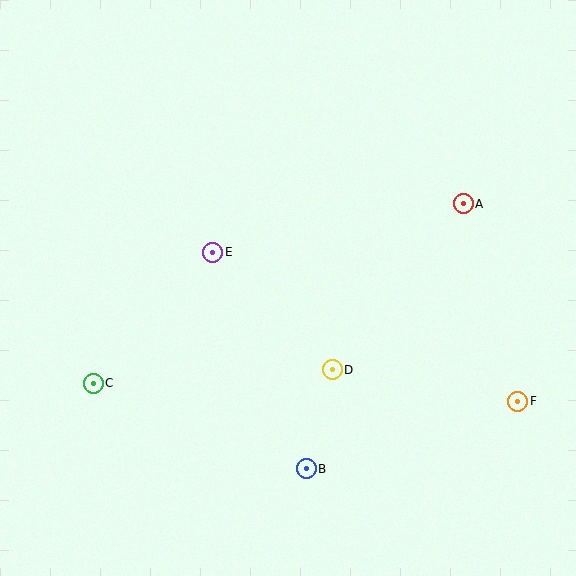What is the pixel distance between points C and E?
The distance between C and E is 178 pixels.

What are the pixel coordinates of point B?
Point B is at (306, 469).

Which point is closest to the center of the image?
Point E at (213, 252) is closest to the center.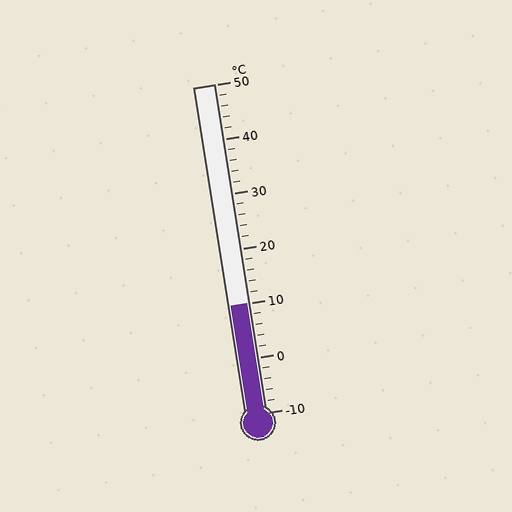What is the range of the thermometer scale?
The thermometer scale ranges from -10°C to 50°C.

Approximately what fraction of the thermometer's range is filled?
The thermometer is filled to approximately 35% of its range.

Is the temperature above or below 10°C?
The temperature is at 10°C.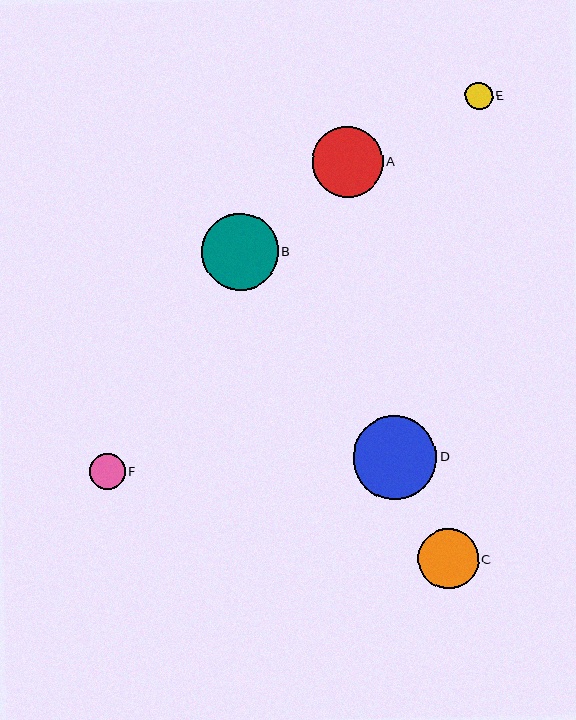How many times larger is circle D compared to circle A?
Circle D is approximately 1.2 times the size of circle A.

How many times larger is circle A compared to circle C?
Circle A is approximately 1.2 times the size of circle C.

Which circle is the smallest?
Circle E is the smallest with a size of approximately 27 pixels.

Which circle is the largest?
Circle D is the largest with a size of approximately 83 pixels.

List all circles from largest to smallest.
From largest to smallest: D, B, A, C, F, E.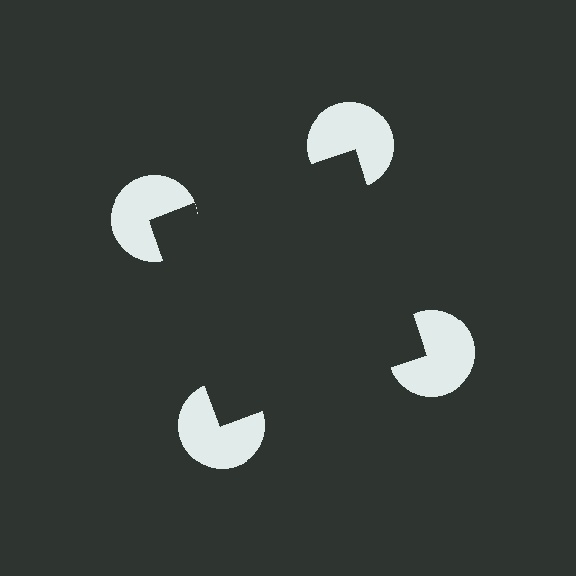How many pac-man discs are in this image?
There are 4 — one at each vertex of the illusory square.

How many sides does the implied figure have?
4 sides.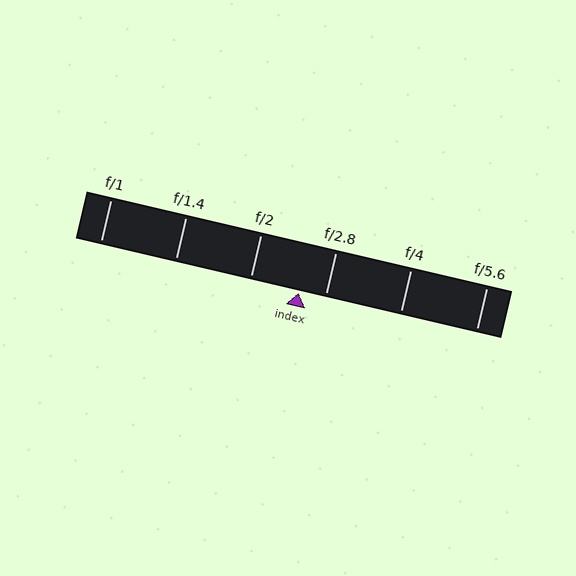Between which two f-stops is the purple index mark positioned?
The index mark is between f/2 and f/2.8.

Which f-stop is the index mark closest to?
The index mark is closest to f/2.8.